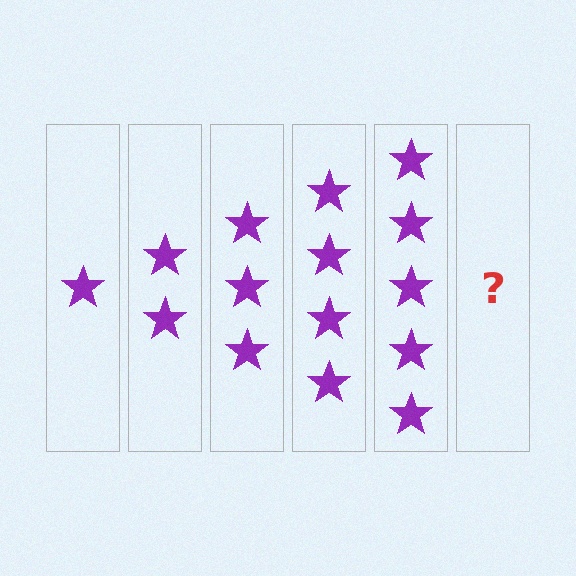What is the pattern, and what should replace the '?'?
The pattern is that each step adds one more star. The '?' should be 6 stars.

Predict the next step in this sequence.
The next step is 6 stars.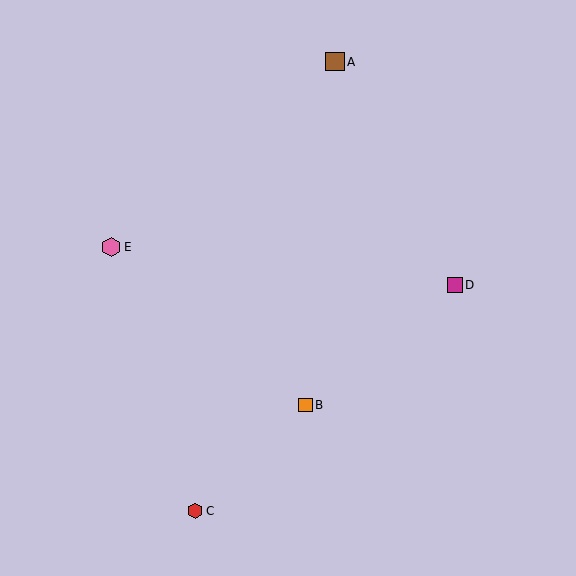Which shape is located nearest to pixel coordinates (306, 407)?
The orange square (labeled B) at (305, 405) is nearest to that location.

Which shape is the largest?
The pink hexagon (labeled E) is the largest.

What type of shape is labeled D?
Shape D is a magenta square.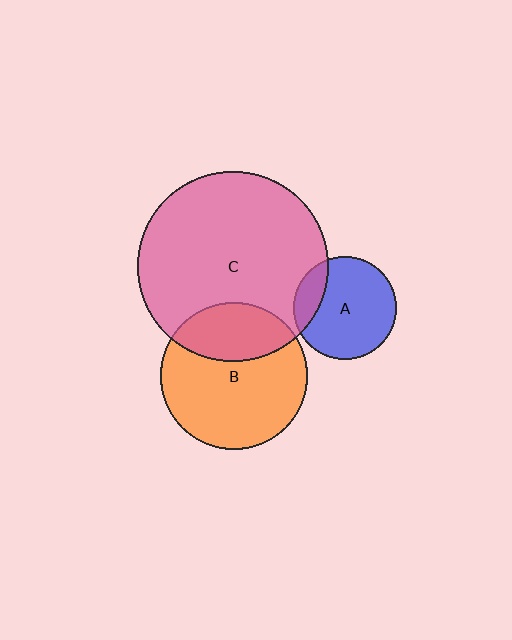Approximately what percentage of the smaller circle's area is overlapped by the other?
Approximately 20%.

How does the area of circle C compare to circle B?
Approximately 1.7 times.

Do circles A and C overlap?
Yes.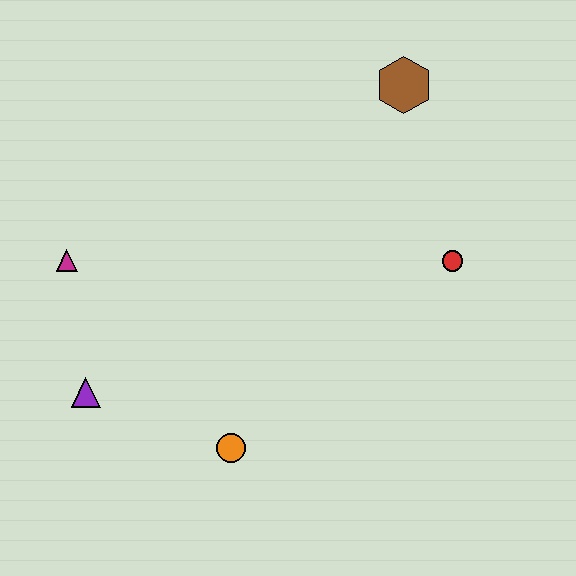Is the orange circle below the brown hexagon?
Yes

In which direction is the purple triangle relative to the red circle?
The purple triangle is to the left of the red circle.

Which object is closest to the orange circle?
The purple triangle is closest to the orange circle.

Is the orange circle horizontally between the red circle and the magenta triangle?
Yes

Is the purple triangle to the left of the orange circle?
Yes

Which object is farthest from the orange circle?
The brown hexagon is farthest from the orange circle.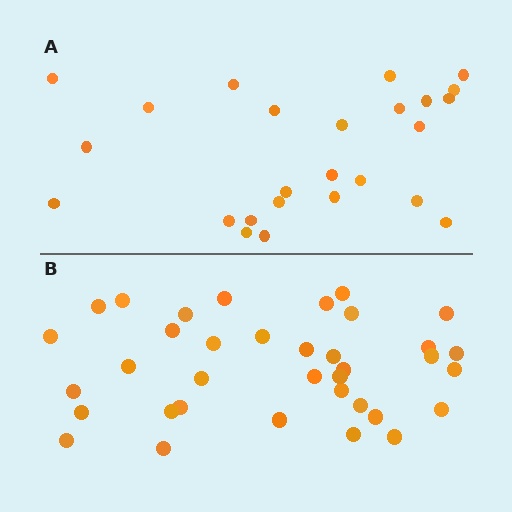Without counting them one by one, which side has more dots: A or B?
Region B (the bottom region) has more dots.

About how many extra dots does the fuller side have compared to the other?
Region B has roughly 12 or so more dots than region A.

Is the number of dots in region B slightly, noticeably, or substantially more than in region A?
Region B has noticeably more, but not dramatically so. The ratio is roughly 1.4 to 1.